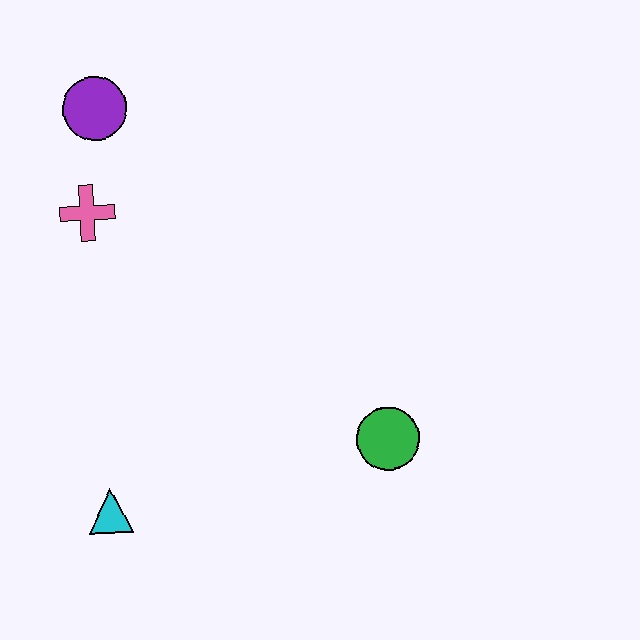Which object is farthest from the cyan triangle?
The purple circle is farthest from the cyan triangle.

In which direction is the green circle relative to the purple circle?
The green circle is below the purple circle.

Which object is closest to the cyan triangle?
The green circle is closest to the cyan triangle.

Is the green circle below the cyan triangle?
No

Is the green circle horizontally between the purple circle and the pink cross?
No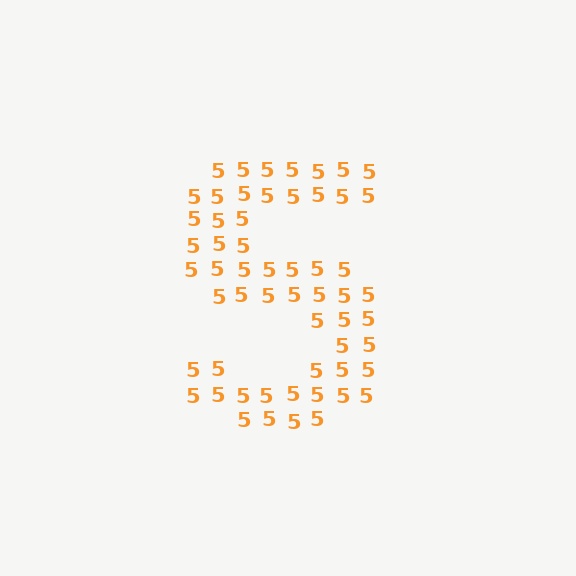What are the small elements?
The small elements are digit 5's.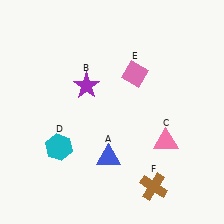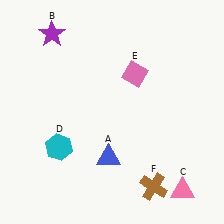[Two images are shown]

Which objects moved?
The objects that moved are: the purple star (B), the pink triangle (C).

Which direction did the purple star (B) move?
The purple star (B) moved up.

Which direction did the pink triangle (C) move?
The pink triangle (C) moved down.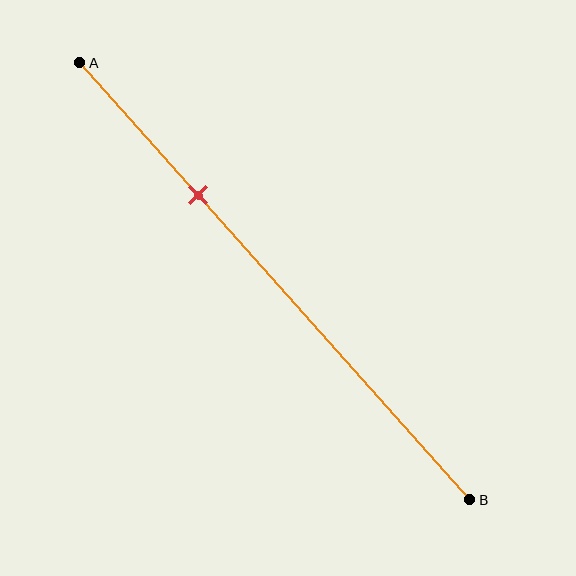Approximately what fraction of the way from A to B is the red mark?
The red mark is approximately 30% of the way from A to B.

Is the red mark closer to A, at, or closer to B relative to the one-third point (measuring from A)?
The red mark is closer to point A than the one-third point of segment AB.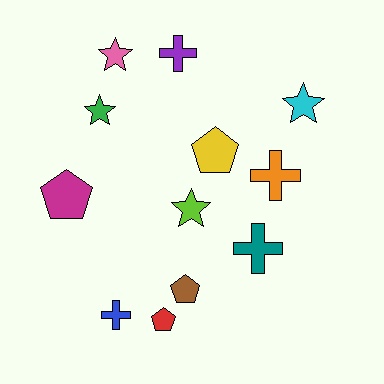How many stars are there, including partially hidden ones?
There are 4 stars.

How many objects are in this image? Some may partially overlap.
There are 12 objects.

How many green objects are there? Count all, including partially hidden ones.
There is 1 green object.